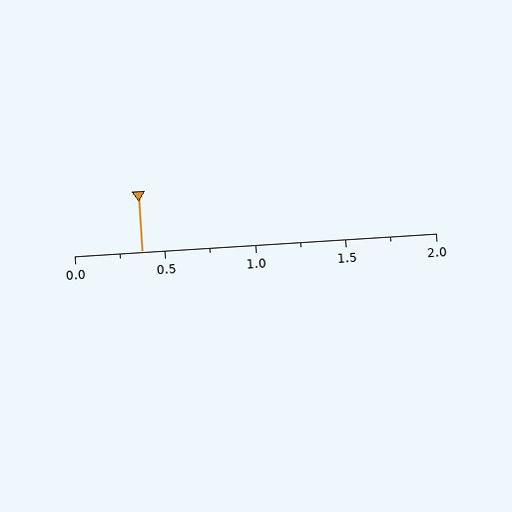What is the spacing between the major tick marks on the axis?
The major ticks are spaced 0.5 apart.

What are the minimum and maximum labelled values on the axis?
The axis runs from 0.0 to 2.0.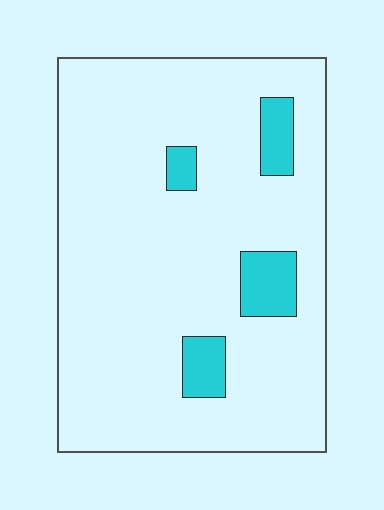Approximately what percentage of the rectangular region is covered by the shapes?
Approximately 10%.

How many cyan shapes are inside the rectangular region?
4.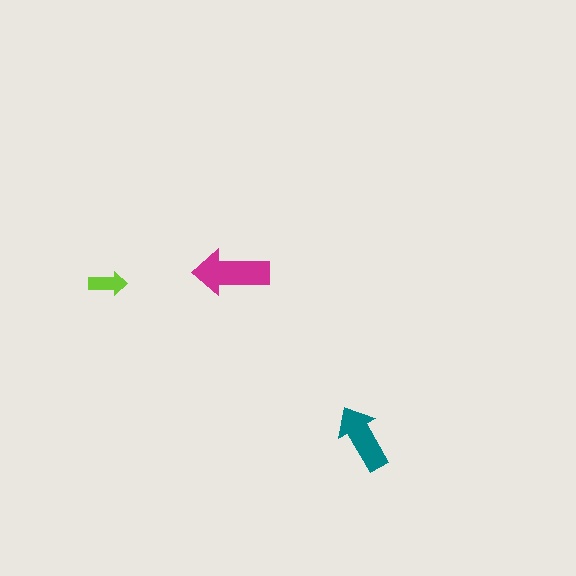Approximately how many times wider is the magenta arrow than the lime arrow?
About 2 times wider.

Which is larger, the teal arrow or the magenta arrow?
The magenta one.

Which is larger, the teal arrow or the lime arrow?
The teal one.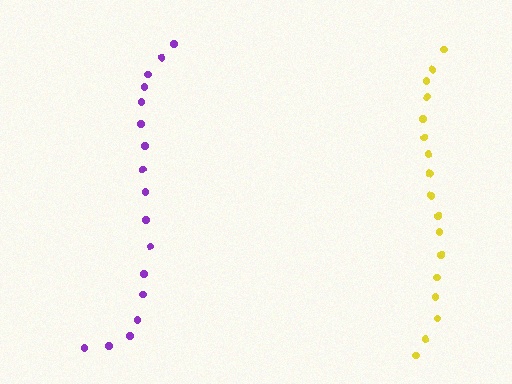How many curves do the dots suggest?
There are 2 distinct paths.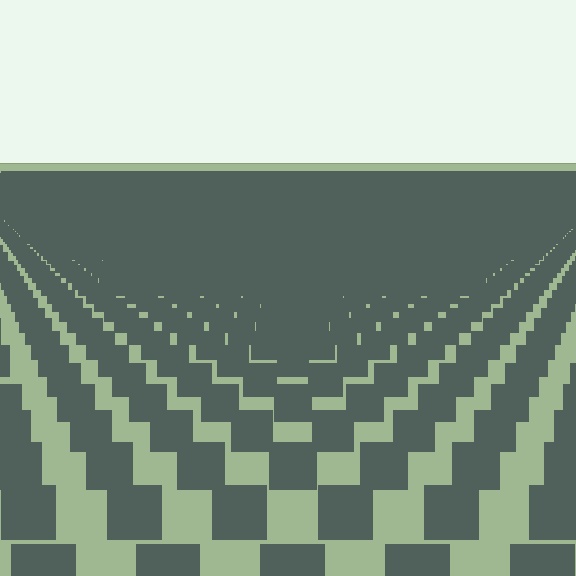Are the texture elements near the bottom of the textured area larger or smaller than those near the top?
Larger. Near the bottom, elements are closer to the viewer and appear at a bigger on-screen size.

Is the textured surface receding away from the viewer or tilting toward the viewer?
The surface is receding away from the viewer. Texture elements get smaller and denser toward the top.